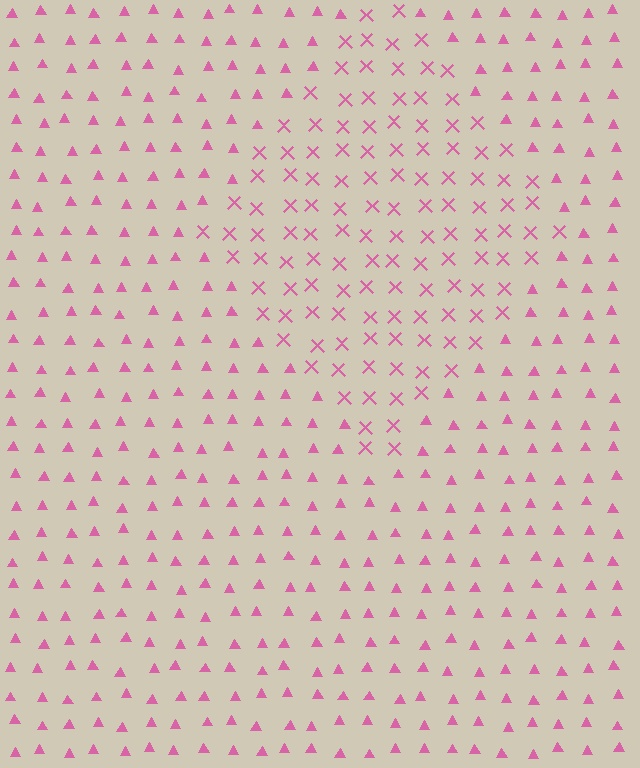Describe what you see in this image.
The image is filled with small pink elements arranged in a uniform grid. A diamond-shaped region contains X marks, while the surrounding area contains triangles. The boundary is defined purely by the change in element shape.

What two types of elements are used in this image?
The image uses X marks inside the diamond region and triangles outside it.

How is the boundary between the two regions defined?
The boundary is defined by a change in element shape: X marks inside vs. triangles outside. All elements share the same color and spacing.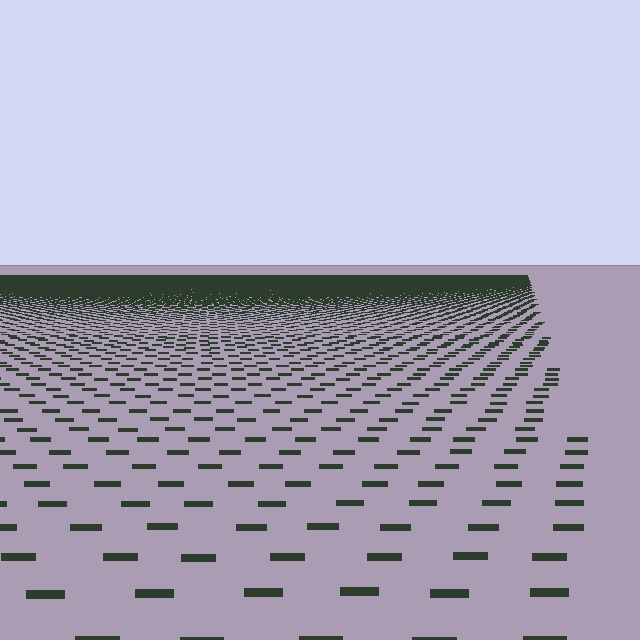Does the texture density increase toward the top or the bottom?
Density increases toward the top.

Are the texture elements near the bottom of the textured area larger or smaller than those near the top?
Larger. Near the bottom, elements are closer to the viewer and appear at a bigger on-screen size.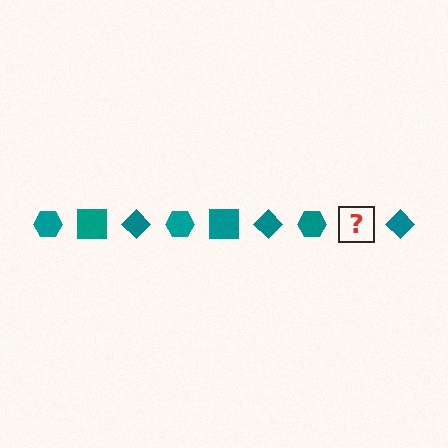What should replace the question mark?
The question mark should be replaced with a teal square.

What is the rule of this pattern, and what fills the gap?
The rule is that the pattern cycles through hexagon, square, diamond shapes in teal. The gap should be filled with a teal square.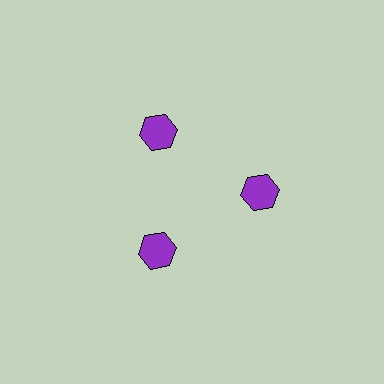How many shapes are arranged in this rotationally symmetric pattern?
There are 3 shapes, arranged in 3 groups of 1.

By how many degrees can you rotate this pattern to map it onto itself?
The pattern maps onto itself every 120 degrees of rotation.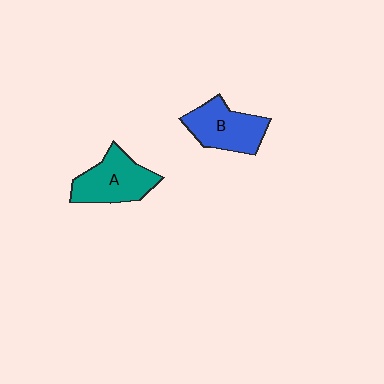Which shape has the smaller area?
Shape B (blue).